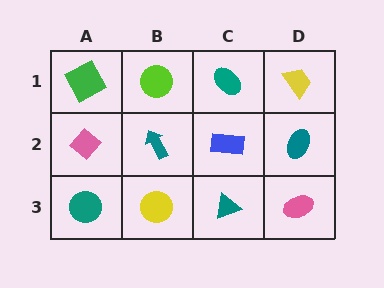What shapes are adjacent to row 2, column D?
A yellow trapezoid (row 1, column D), a pink ellipse (row 3, column D), a blue rectangle (row 2, column C).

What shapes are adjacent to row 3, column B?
A teal arrow (row 2, column B), a teal circle (row 3, column A), a teal triangle (row 3, column C).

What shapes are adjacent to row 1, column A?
A pink diamond (row 2, column A), a lime circle (row 1, column B).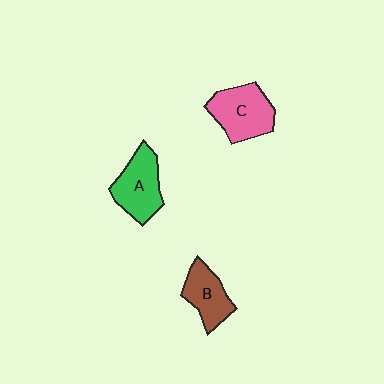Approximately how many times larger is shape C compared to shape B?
Approximately 1.3 times.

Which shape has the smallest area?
Shape B (brown).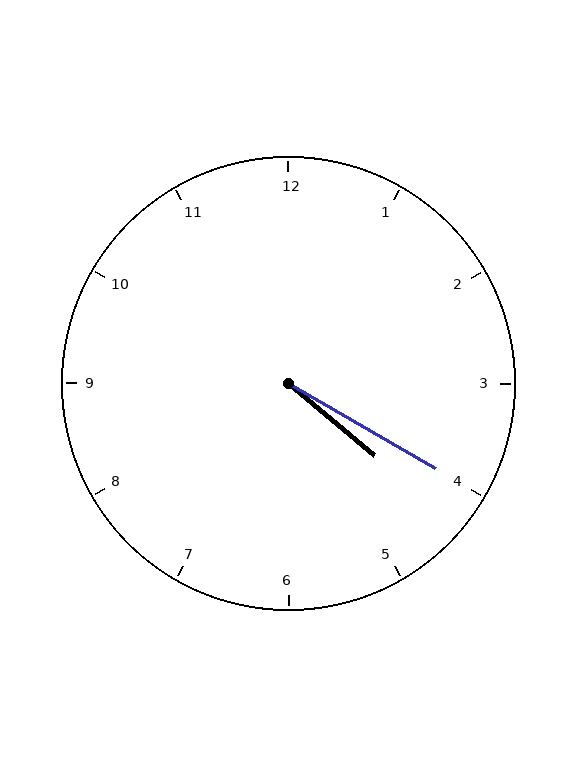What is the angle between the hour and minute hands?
Approximately 10 degrees.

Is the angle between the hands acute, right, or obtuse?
It is acute.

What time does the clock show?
4:20.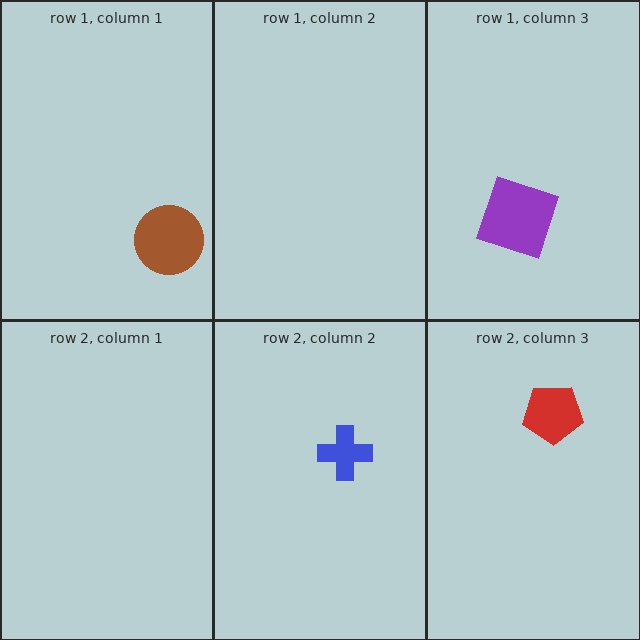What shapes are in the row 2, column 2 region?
The blue cross.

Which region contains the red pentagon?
The row 2, column 3 region.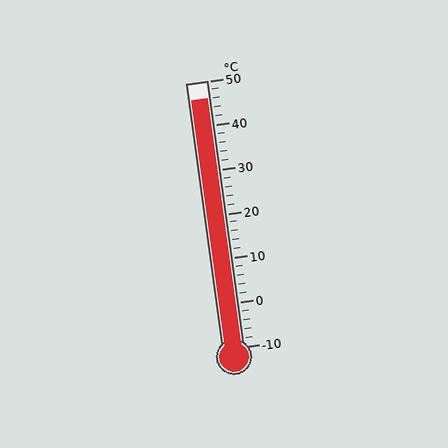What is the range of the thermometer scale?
The thermometer scale ranges from -10°C to 50°C.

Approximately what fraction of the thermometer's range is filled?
The thermometer is filled to approximately 95% of its range.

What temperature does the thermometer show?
The thermometer shows approximately 46°C.